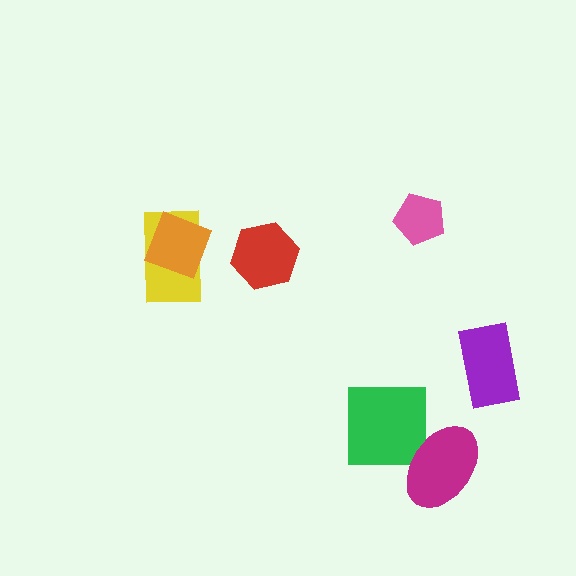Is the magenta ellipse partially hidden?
No, no other shape covers it.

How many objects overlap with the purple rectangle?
0 objects overlap with the purple rectangle.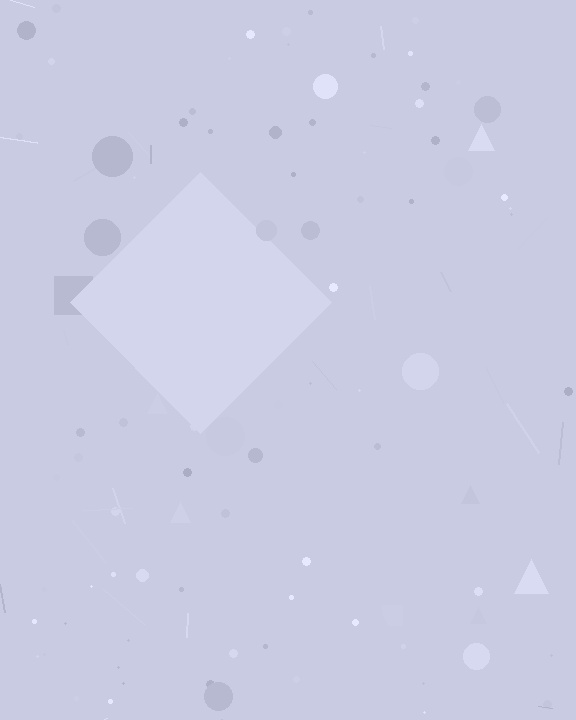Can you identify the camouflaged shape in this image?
The camouflaged shape is a diamond.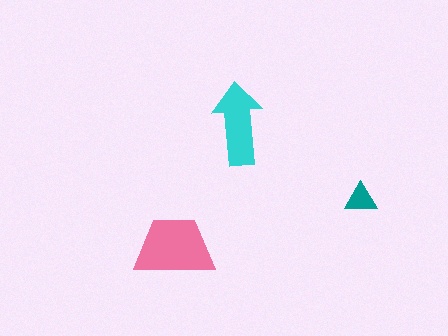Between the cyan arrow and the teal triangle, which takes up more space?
The cyan arrow.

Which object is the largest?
The pink trapezoid.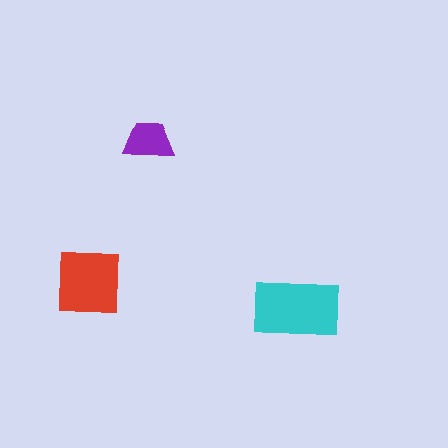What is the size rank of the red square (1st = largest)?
2nd.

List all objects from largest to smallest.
The cyan rectangle, the red square, the purple trapezoid.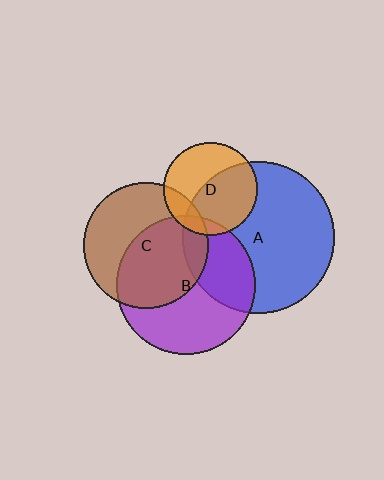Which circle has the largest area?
Circle A (blue).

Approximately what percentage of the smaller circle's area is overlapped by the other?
Approximately 30%.